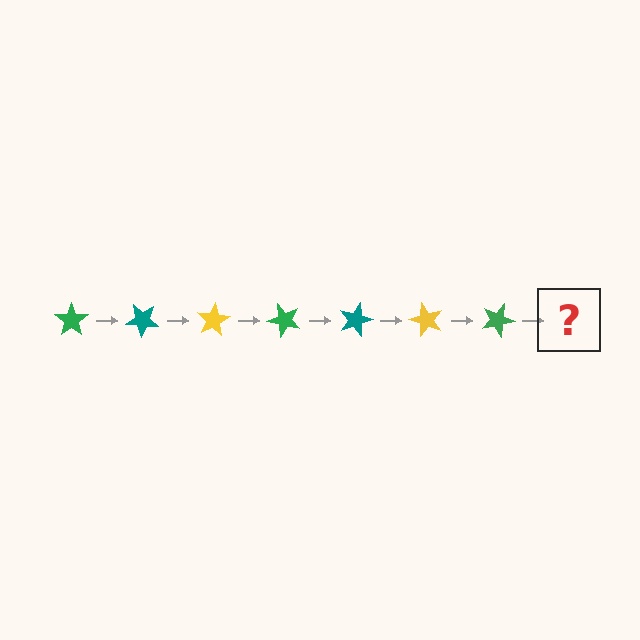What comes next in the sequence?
The next element should be a teal star, rotated 280 degrees from the start.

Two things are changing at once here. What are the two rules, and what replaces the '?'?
The two rules are that it rotates 40 degrees each step and the color cycles through green, teal, and yellow. The '?' should be a teal star, rotated 280 degrees from the start.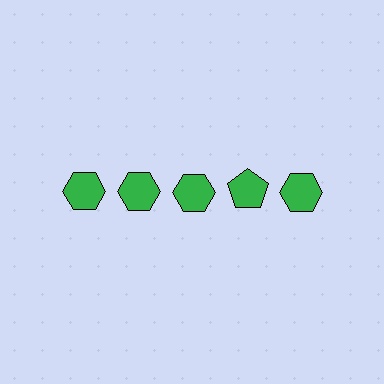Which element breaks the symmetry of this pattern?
The green pentagon in the top row, second from right column breaks the symmetry. All other shapes are green hexagons.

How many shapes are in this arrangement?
There are 5 shapes arranged in a grid pattern.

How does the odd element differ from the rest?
It has a different shape: pentagon instead of hexagon.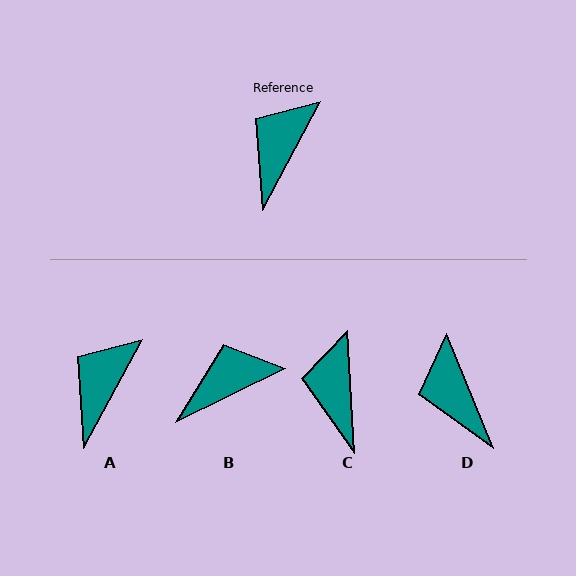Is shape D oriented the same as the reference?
No, it is off by about 51 degrees.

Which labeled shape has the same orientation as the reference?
A.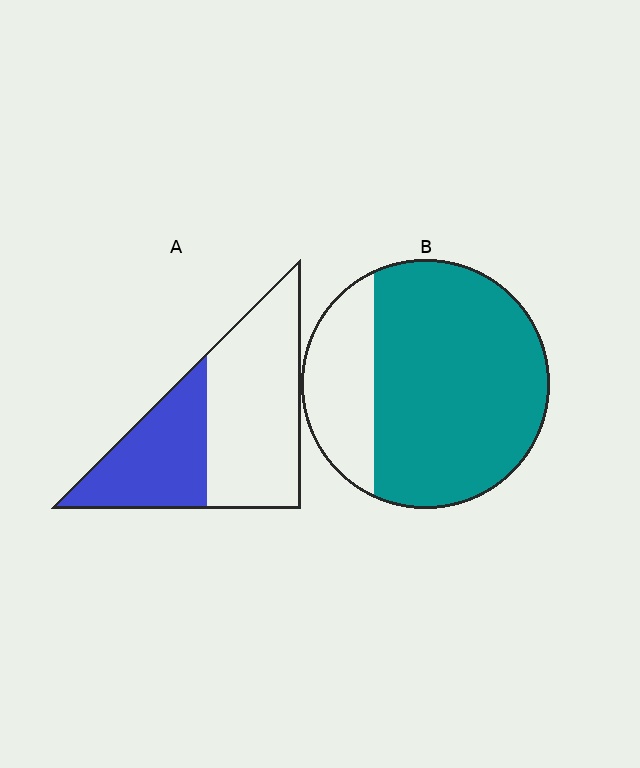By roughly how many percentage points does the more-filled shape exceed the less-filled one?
By roughly 35 percentage points (B over A).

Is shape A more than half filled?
No.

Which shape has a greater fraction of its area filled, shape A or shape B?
Shape B.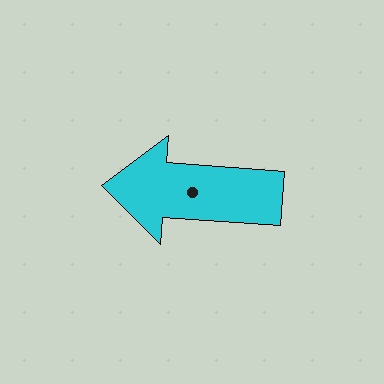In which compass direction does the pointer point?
West.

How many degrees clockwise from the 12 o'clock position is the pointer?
Approximately 274 degrees.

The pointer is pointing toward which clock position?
Roughly 9 o'clock.